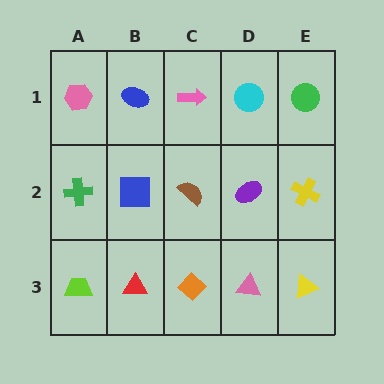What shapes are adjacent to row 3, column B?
A blue square (row 2, column B), a lime trapezoid (row 3, column A), an orange diamond (row 3, column C).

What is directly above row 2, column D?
A cyan circle.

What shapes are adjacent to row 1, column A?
A green cross (row 2, column A), a blue ellipse (row 1, column B).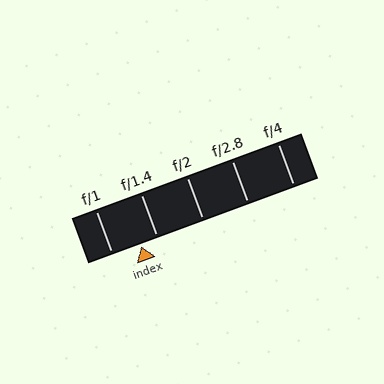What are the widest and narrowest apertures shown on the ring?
The widest aperture shown is f/1 and the narrowest is f/4.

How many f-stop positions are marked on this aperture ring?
There are 5 f-stop positions marked.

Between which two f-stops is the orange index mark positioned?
The index mark is between f/1 and f/1.4.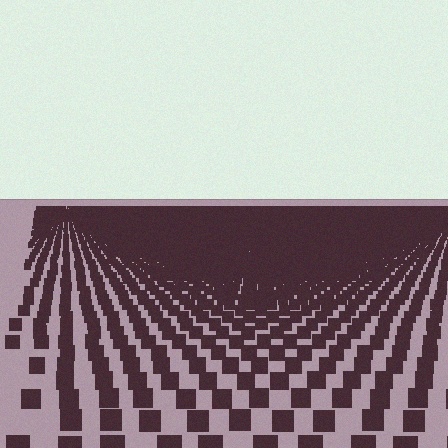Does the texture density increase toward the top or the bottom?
Density increases toward the top.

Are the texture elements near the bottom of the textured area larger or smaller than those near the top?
Larger. Near the bottom, elements are closer to the viewer and appear at a bigger on-screen size.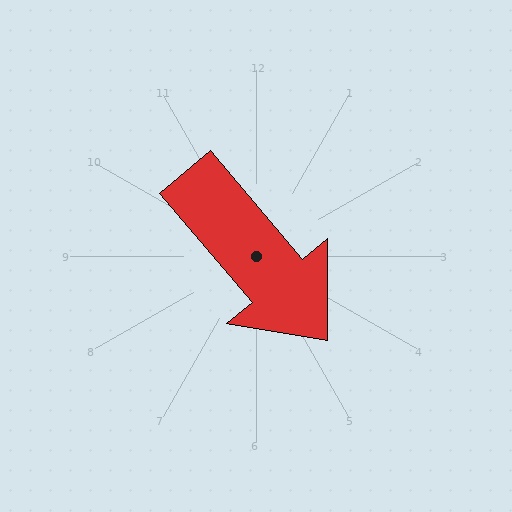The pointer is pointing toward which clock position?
Roughly 5 o'clock.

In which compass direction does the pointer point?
Southeast.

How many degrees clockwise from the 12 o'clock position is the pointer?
Approximately 140 degrees.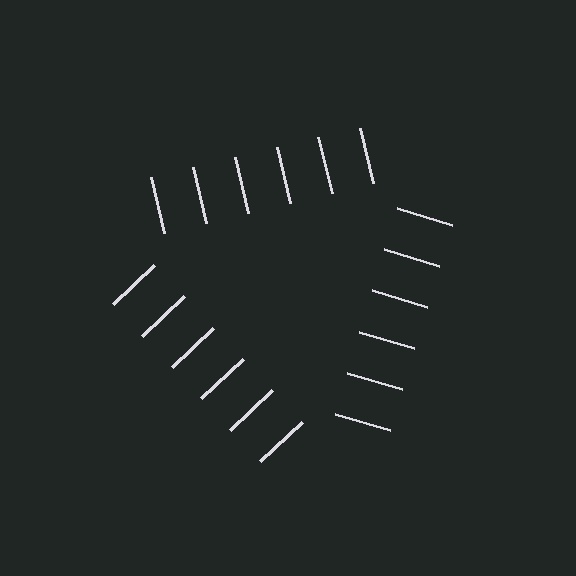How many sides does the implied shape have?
3 sides — the line-ends trace a triangle.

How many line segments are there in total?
18 — 6 along each of the 3 edges.